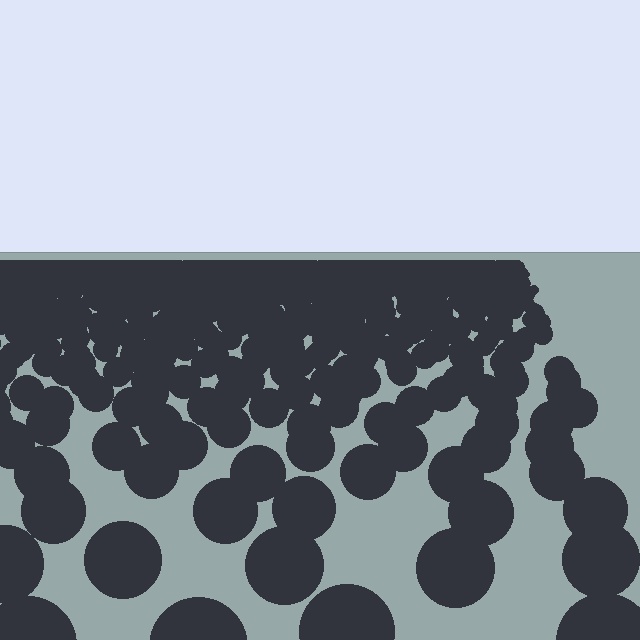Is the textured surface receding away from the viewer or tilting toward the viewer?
The surface is receding away from the viewer. Texture elements get smaller and denser toward the top.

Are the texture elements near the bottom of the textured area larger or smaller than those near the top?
Larger. Near the bottom, elements are closer to the viewer and appear at a bigger on-screen size.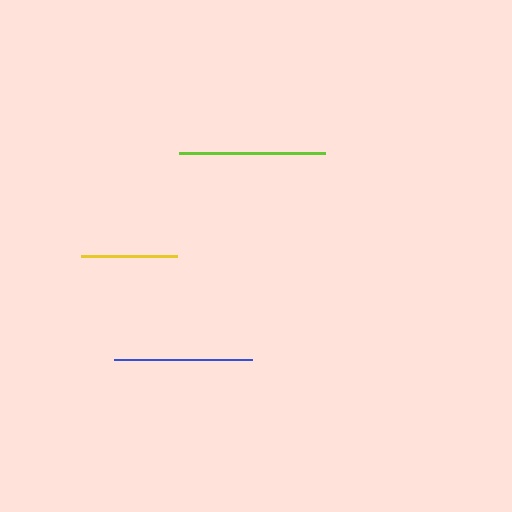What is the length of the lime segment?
The lime segment is approximately 146 pixels long.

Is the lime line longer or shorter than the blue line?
The lime line is longer than the blue line.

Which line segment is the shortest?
The yellow line is the shortest at approximately 96 pixels.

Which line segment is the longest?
The lime line is the longest at approximately 146 pixels.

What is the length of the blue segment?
The blue segment is approximately 138 pixels long.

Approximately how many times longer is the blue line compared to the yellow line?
The blue line is approximately 1.4 times the length of the yellow line.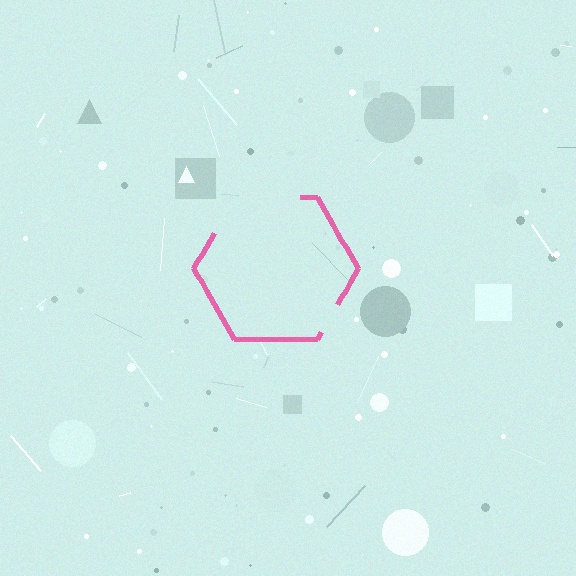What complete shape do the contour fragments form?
The contour fragments form a hexagon.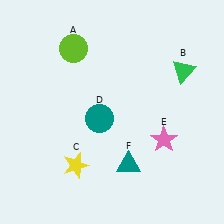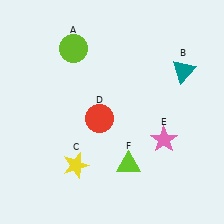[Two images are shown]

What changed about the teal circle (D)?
In Image 1, D is teal. In Image 2, it changed to red.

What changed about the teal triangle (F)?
In Image 1, F is teal. In Image 2, it changed to lime.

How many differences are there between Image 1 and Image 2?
There are 3 differences between the two images.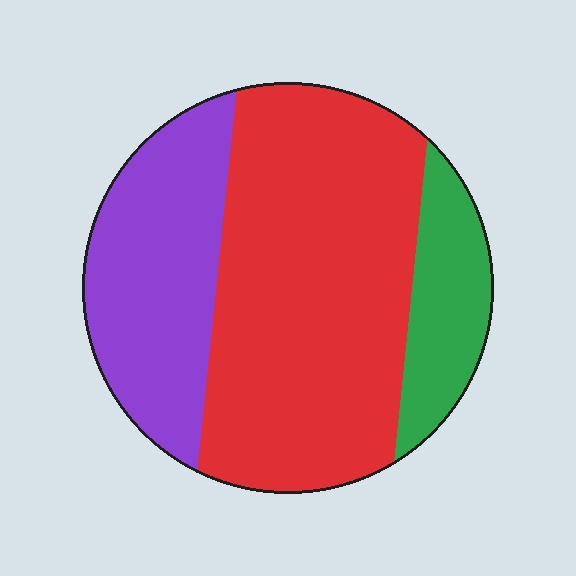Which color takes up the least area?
Green, at roughly 15%.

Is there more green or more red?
Red.